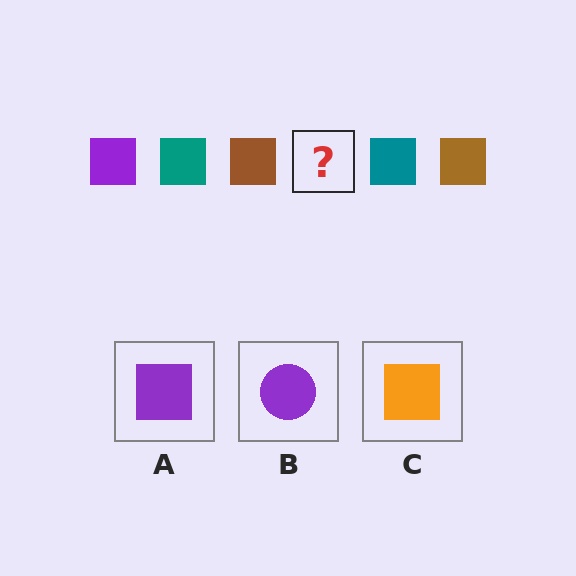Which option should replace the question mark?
Option A.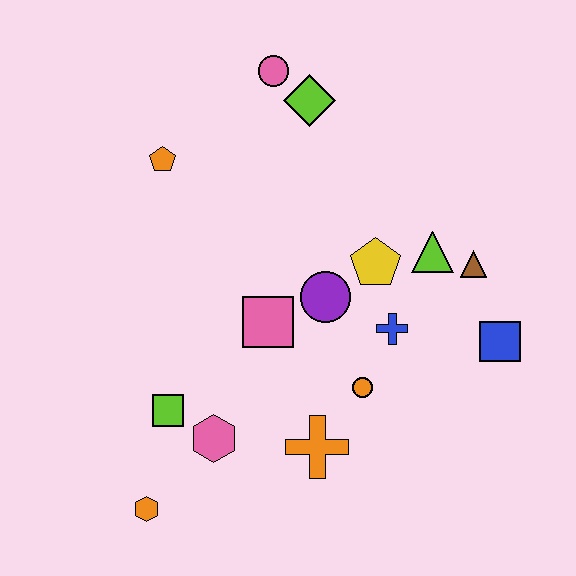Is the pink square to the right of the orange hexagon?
Yes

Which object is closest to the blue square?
The brown triangle is closest to the blue square.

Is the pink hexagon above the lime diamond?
No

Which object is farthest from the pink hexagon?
The pink circle is farthest from the pink hexagon.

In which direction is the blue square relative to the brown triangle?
The blue square is below the brown triangle.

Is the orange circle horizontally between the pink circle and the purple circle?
No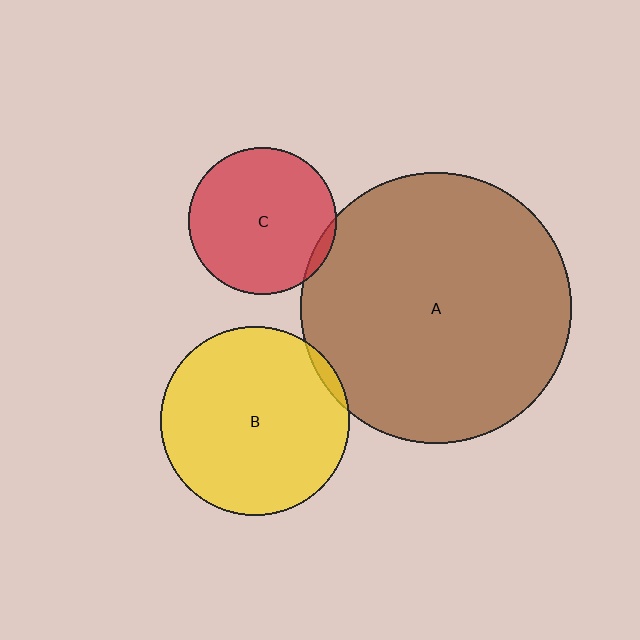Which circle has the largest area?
Circle A (brown).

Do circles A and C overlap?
Yes.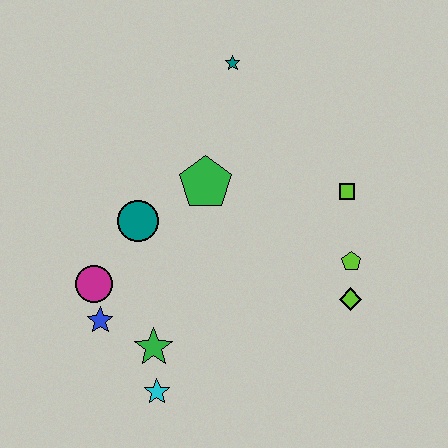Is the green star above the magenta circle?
No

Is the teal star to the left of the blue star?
No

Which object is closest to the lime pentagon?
The lime diamond is closest to the lime pentagon.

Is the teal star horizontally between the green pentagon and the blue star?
No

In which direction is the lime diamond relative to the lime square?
The lime diamond is below the lime square.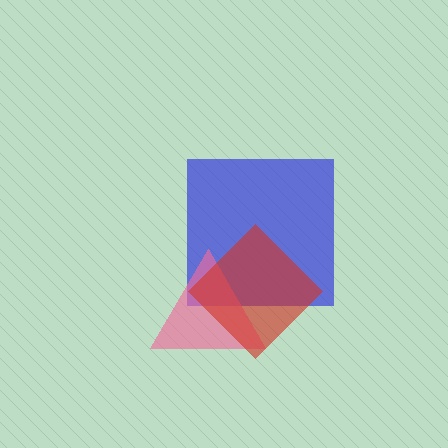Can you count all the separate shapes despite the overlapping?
Yes, there are 3 separate shapes.